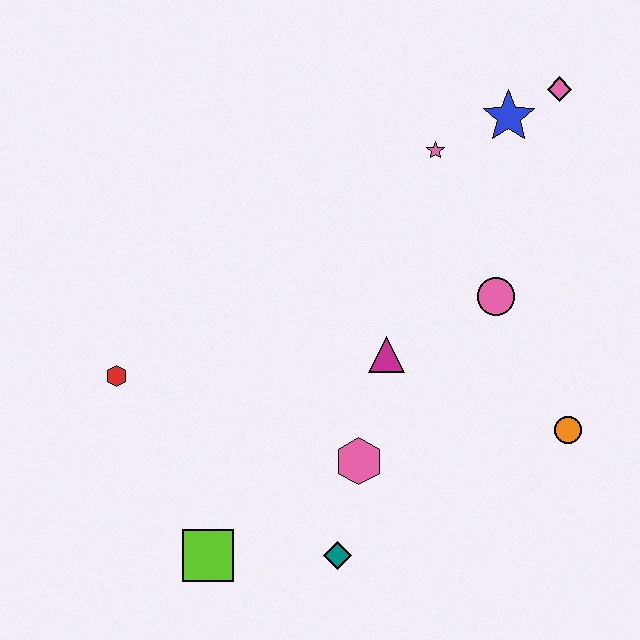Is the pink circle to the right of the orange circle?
No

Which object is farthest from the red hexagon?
The pink diamond is farthest from the red hexagon.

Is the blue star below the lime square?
No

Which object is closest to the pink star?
The blue star is closest to the pink star.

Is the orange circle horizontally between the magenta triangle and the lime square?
No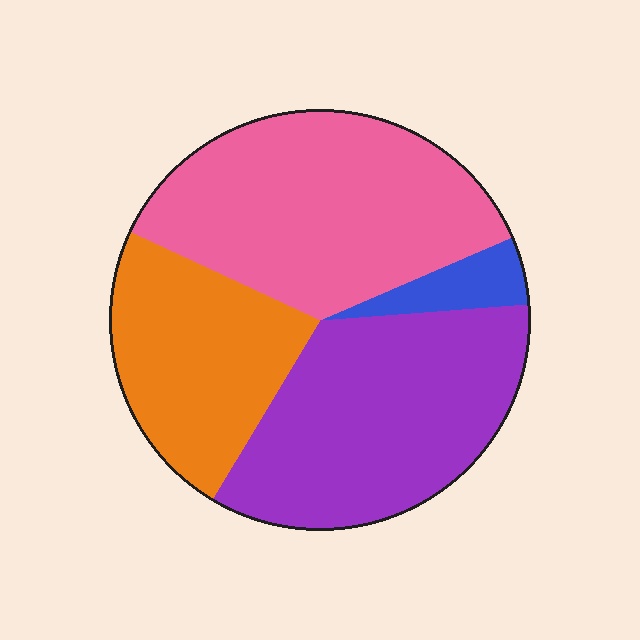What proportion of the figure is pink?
Pink takes up about three eighths (3/8) of the figure.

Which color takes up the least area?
Blue, at roughly 5%.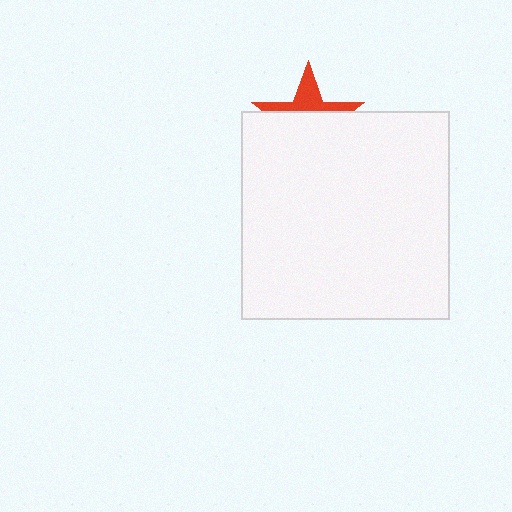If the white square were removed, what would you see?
You would see the complete red star.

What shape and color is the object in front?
The object in front is a white square.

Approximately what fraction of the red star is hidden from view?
Roughly 62% of the red star is hidden behind the white square.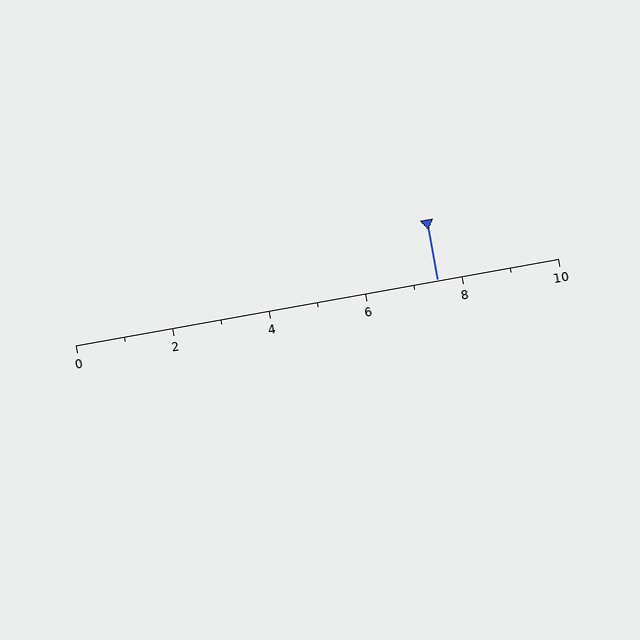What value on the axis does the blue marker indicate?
The marker indicates approximately 7.5.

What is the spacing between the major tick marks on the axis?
The major ticks are spaced 2 apart.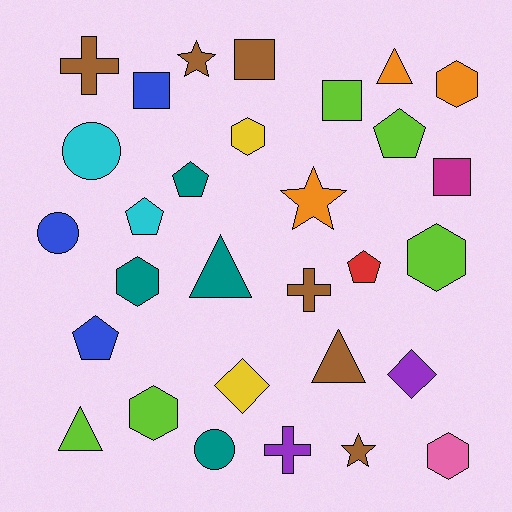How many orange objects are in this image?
There are 3 orange objects.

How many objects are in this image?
There are 30 objects.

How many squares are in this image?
There are 4 squares.